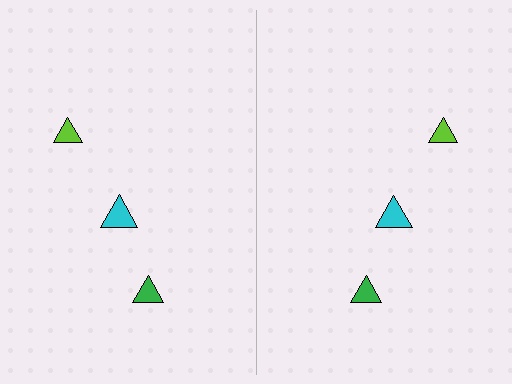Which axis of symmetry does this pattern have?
The pattern has a vertical axis of symmetry running through the center of the image.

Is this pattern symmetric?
Yes, this pattern has bilateral (reflection) symmetry.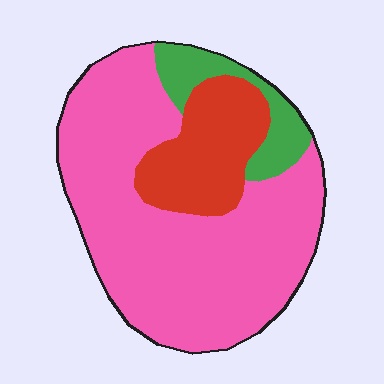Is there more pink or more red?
Pink.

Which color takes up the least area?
Green, at roughly 10%.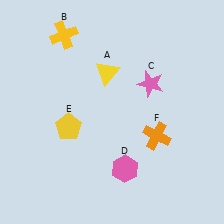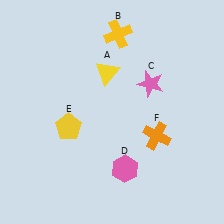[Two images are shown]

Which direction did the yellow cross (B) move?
The yellow cross (B) moved right.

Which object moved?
The yellow cross (B) moved right.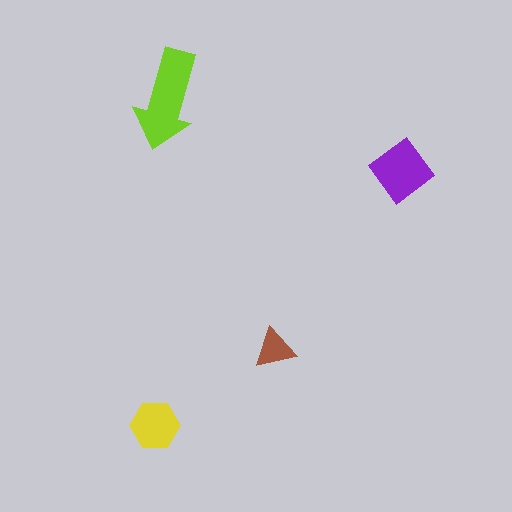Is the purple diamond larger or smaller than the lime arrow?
Smaller.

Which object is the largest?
The lime arrow.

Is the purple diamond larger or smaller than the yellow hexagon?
Larger.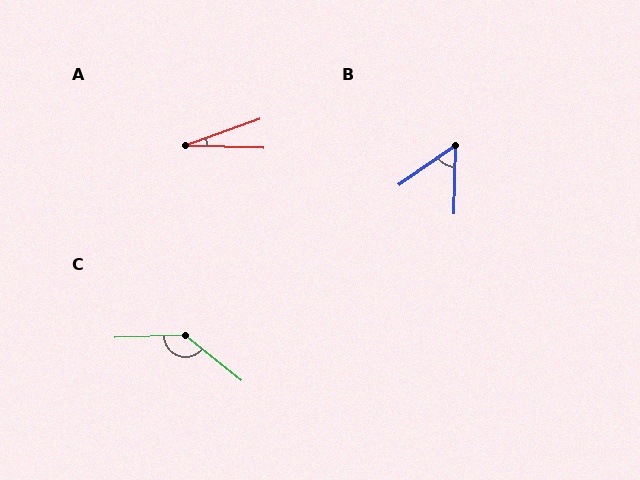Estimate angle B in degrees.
Approximately 53 degrees.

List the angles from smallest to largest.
A (22°), B (53°), C (139°).